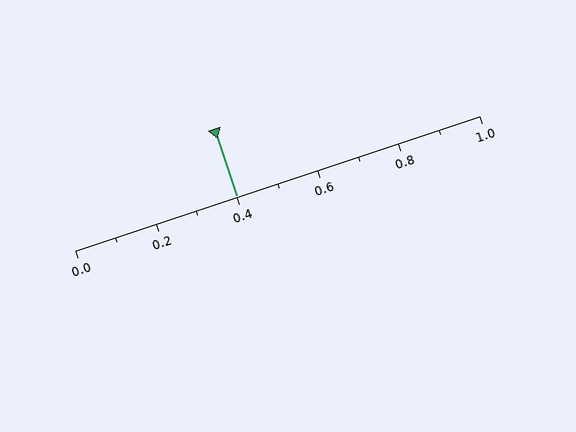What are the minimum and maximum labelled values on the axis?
The axis runs from 0.0 to 1.0.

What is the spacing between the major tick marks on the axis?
The major ticks are spaced 0.2 apart.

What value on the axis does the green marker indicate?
The marker indicates approximately 0.4.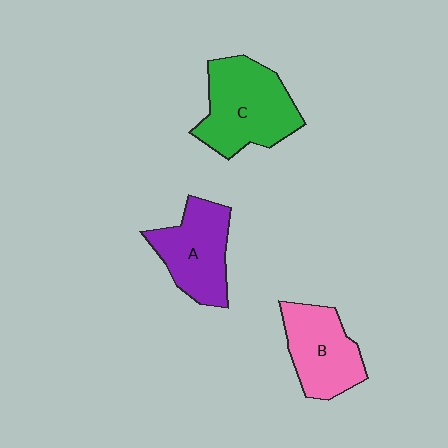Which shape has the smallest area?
Shape B (pink).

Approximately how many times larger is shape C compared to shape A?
Approximately 1.2 times.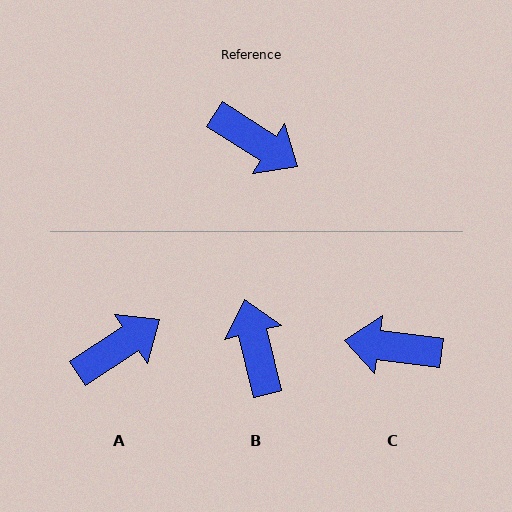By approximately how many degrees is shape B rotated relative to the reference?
Approximately 136 degrees counter-clockwise.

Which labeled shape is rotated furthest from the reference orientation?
C, about 155 degrees away.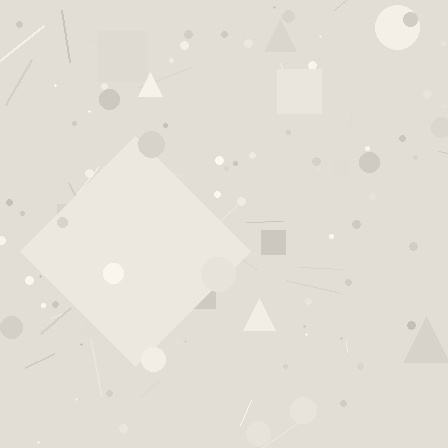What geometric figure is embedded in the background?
A diamond is embedded in the background.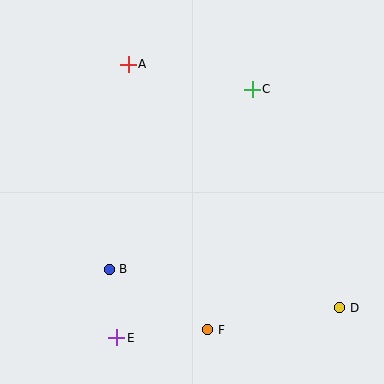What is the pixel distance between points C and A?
The distance between C and A is 126 pixels.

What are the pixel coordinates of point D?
Point D is at (340, 308).